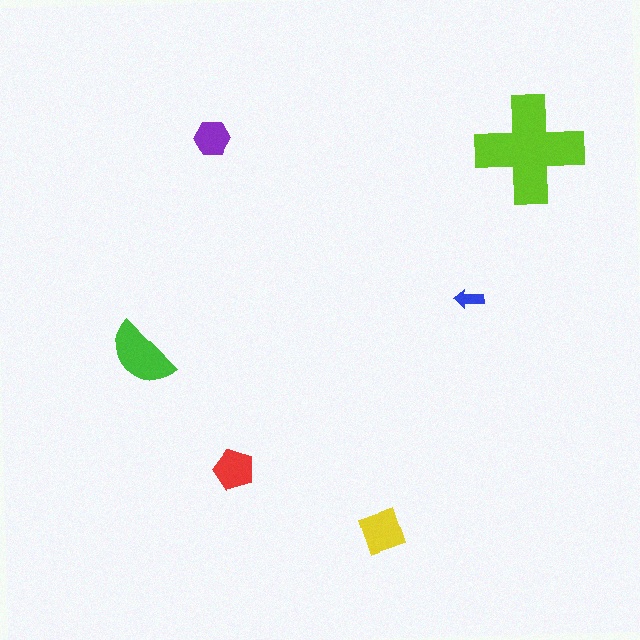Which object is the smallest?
The blue arrow.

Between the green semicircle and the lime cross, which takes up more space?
The lime cross.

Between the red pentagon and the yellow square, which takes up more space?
The yellow square.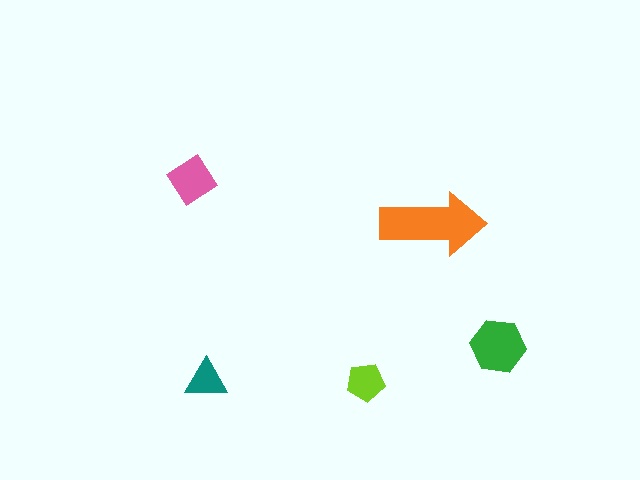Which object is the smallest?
The teal triangle.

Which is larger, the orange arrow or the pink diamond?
The orange arrow.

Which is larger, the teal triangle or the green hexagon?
The green hexagon.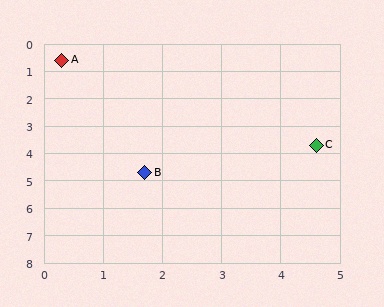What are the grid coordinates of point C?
Point C is at approximately (4.6, 3.7).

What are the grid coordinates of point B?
Point B is at approximately (1.7, 4.7).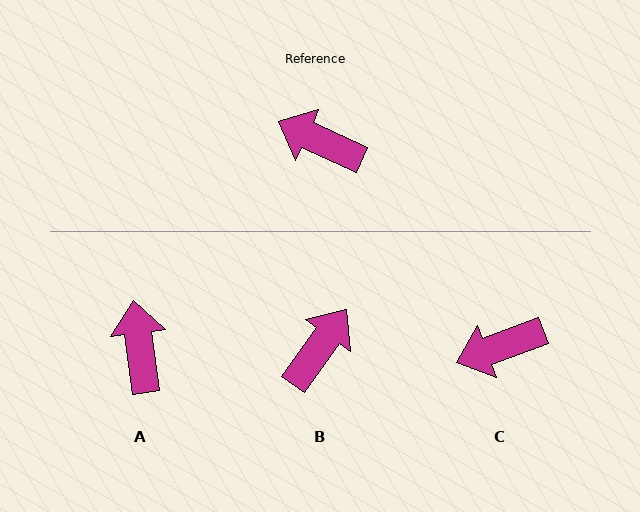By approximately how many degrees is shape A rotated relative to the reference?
Approximately 58 degrees clockwise.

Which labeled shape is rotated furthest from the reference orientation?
B, about 101 degrees away.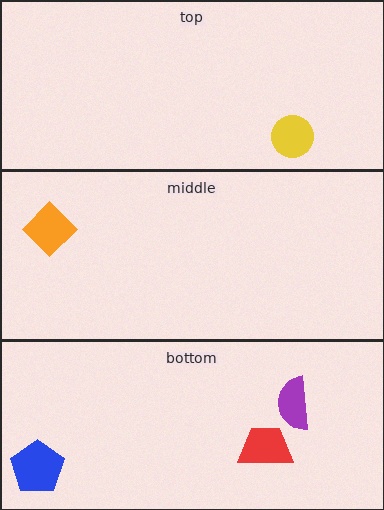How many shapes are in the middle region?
1.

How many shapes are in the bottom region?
3.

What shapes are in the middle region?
The orange diamond.